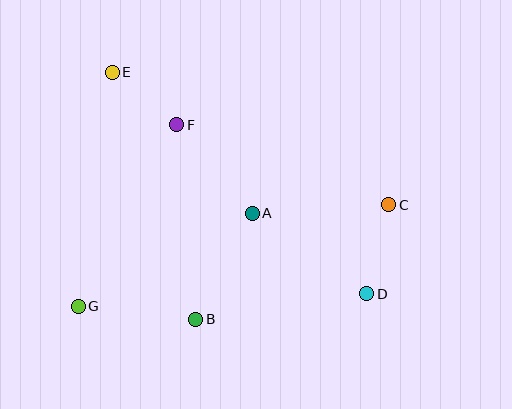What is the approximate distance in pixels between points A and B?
The distance between A and B is approximately 120 pixels.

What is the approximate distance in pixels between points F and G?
The distance between F and G is approximately 206 pixels.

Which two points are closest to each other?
Points E and F are closest to each other.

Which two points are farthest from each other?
Points D and E are farthest from each other.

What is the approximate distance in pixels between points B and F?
The distance between B and F is approximately 196 pixels.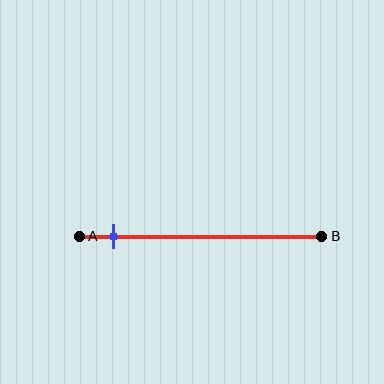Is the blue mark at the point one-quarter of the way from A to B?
No, the mark is at about 15% from A, not at the 25% one-quarter point.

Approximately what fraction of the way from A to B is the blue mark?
The blue mark is approximately 15% of the way from A to B.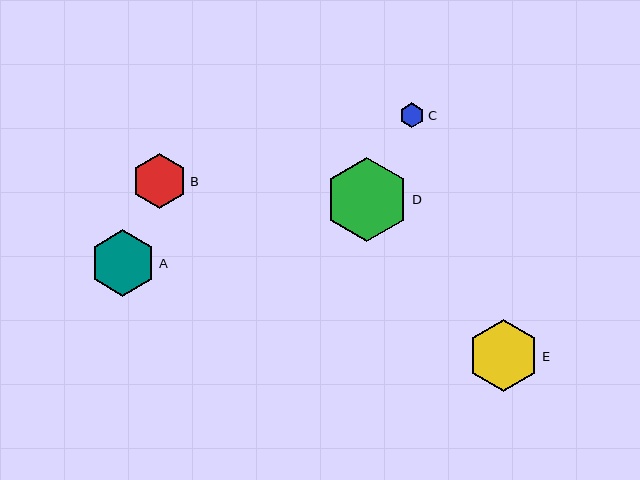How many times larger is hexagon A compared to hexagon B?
Hexagon A is approximately 1.2 times the size of hexagon B.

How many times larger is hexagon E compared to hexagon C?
Hexagon E is approximately 2.9 times the size of hexagon C.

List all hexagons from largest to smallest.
From largest to smallest: D, E, A, B, C.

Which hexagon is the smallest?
Hexagon C is the smallest with a size of approximately 25 pixels.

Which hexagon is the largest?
Hexagon D is the largest with a size of approximately 84 pixels.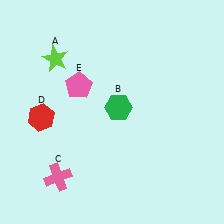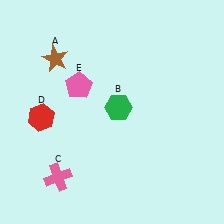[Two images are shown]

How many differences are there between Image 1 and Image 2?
There is 1 difference between the two images.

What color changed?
The star (A) changed from lime in Image 1 to brown in Image 2.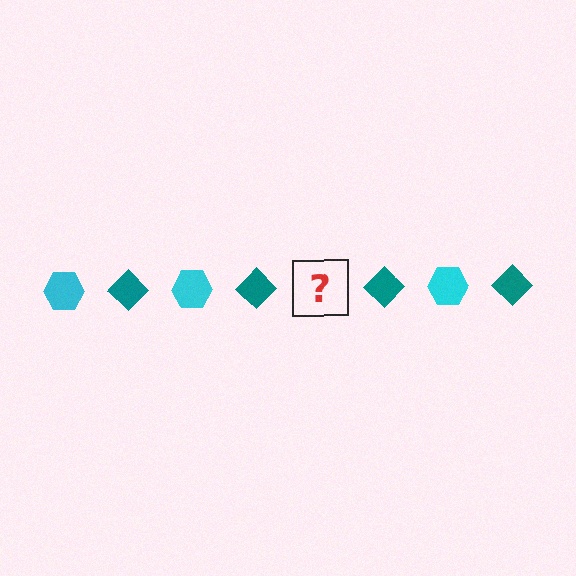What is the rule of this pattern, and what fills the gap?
The rule is that the pattern alternates between cyan hexagon and teal diamond. The gap should be filled with a cyan hexagon.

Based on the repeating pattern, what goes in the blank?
The blank should be a cyan hexagon.